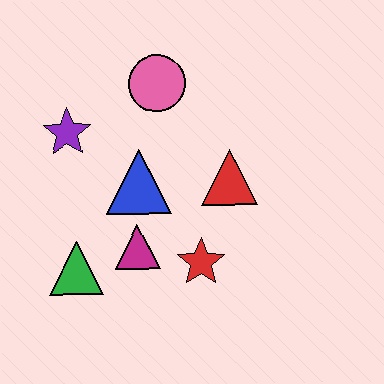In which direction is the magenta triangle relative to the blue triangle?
The magenta triangle is below the blue triangle.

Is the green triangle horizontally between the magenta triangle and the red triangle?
No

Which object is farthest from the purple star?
The red star is farthest from the purple star.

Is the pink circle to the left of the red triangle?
Yes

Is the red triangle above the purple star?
No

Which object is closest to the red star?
The magenta triangle is closest to the red star.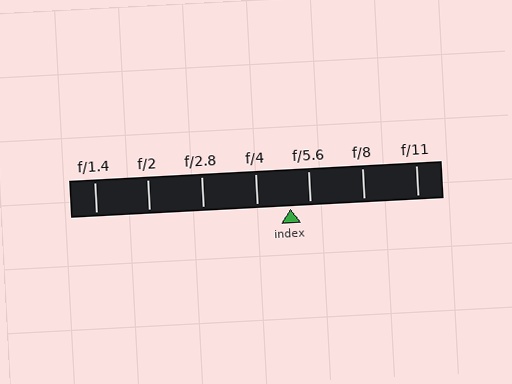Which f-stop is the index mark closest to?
The index mark is closest to f/5.6.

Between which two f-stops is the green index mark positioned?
The index mark is between f/4 and f/5.6.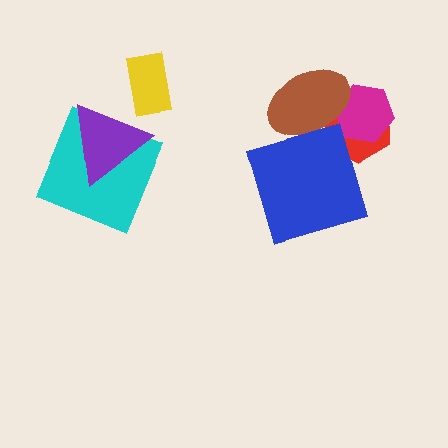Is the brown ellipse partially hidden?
Yes, it is partially covered by another shape.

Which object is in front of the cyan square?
The purple triangle is in front of the cyan square.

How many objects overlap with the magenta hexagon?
2 objects overlap with the magenta hexagon.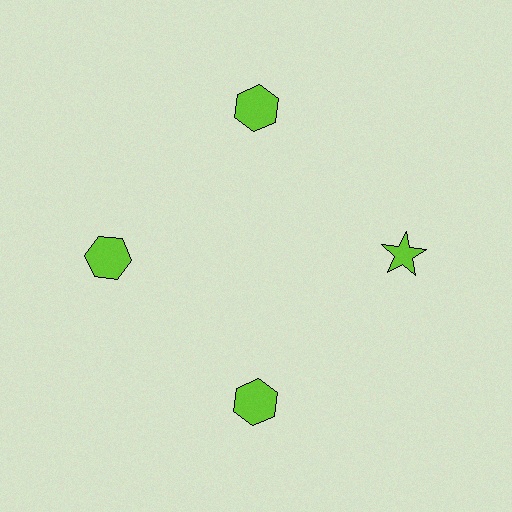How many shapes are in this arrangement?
There are 4 shapes arranged in a ring pattern.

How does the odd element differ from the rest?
It has a different shape: star instead of hexagon.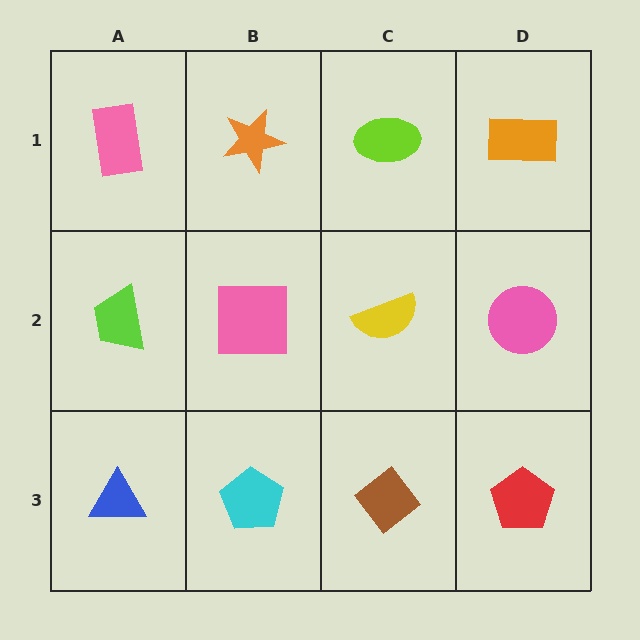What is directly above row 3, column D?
A pink circle.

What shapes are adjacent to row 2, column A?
A pink rectangle (row 1, column A), a blue triangle (row 3, column A), a pink square (row 2, column B).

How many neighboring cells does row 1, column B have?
3.